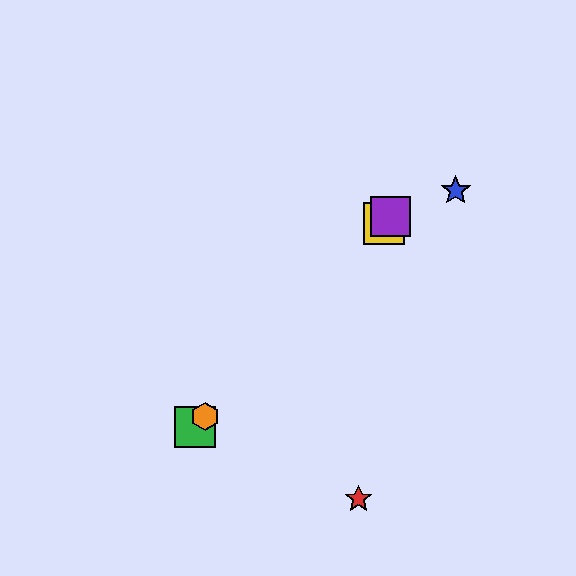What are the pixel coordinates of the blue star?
The blue star is at (456, 191).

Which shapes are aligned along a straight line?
The green square, the yellow square, the purple square, the orange hexagon are aligned along a straight line.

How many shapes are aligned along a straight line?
4 shapes (the green square, the yellow square, the purple square, the orange hexagon) are aligned along a straight line.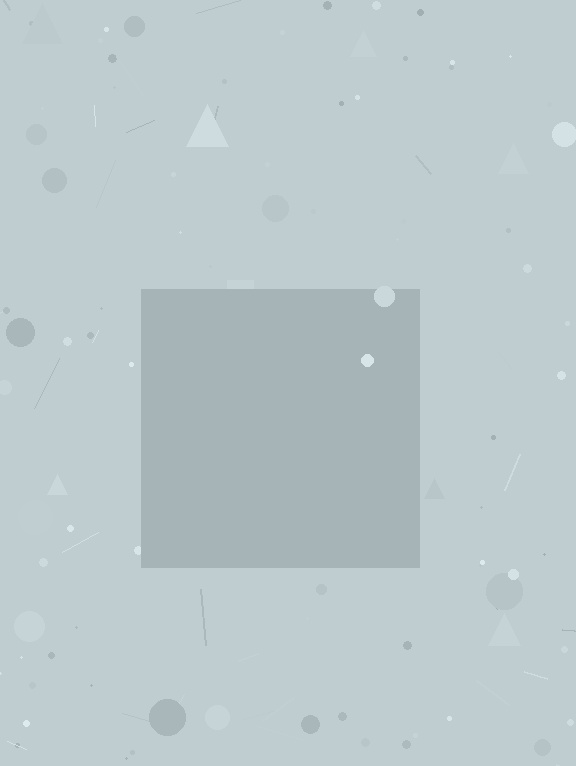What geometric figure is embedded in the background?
A square is embedded in the background.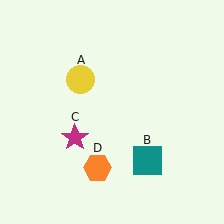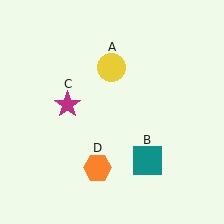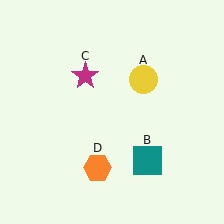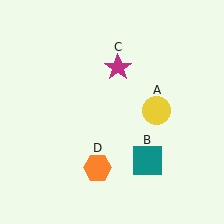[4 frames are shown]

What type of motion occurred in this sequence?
The yellow circle (object A), magenta star (object C) rotated clockwise around the center of the scene.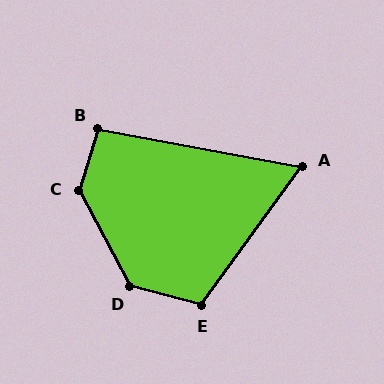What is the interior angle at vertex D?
Approximately 132 degrees (obtuse).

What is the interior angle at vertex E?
Approximately 112 degrees (obtuse).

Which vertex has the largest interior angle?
C, at approximately 135 degrees.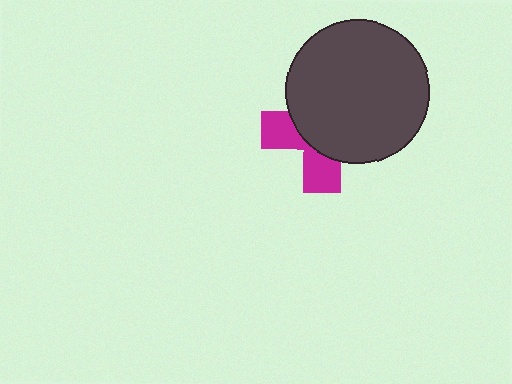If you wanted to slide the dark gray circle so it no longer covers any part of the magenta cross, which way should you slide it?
Slide it toward the upper-right — that is the most direct way to separate the two shapes.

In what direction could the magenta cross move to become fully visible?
The magenta cross could move toward the lower-left. That would shift it out from behind the dark gray circle entirely.